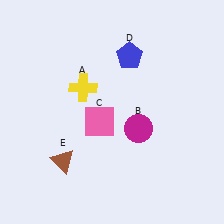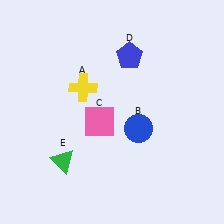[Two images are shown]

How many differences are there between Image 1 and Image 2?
There are 2 differences between the two images.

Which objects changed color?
B changed from magenta to blue. E changed from brown to green.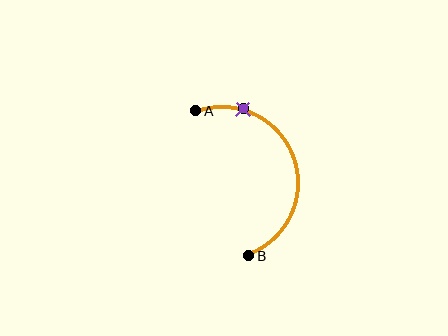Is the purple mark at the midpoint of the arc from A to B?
No. The purple mark lies on the arc but is closer to endpoint A. The arc midpoint would be at the point on the curve equidistant along the arc from both A and B.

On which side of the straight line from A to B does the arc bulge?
The arc bulges to the right of the straight line connecting A and B.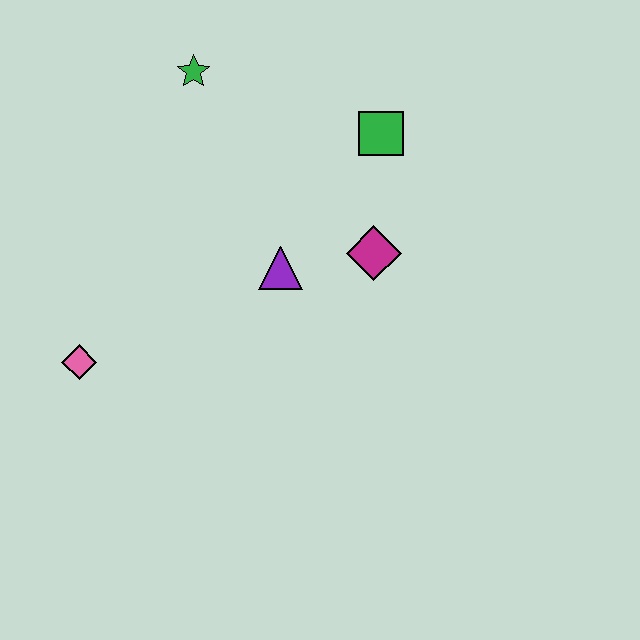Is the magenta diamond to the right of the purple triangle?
Yes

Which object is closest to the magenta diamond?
The purple triangle is closest to the magenta diamond.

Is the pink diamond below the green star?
Yes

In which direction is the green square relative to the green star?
The green square is to the right of the green star.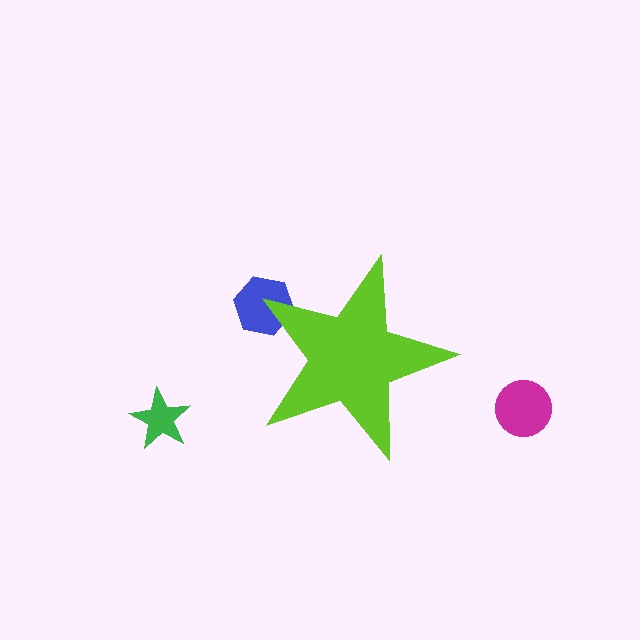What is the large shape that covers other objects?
A lime star.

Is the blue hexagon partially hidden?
Yes, the blue hexagon is partially hidden behind the lime star.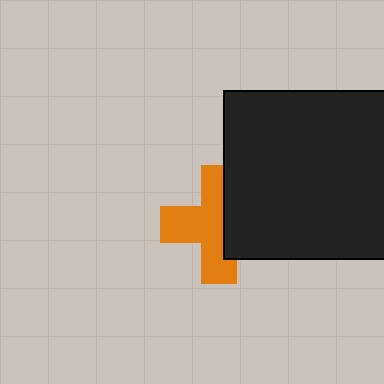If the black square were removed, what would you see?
You would see the complete orange cross.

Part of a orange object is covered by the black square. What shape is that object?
It is a cross.